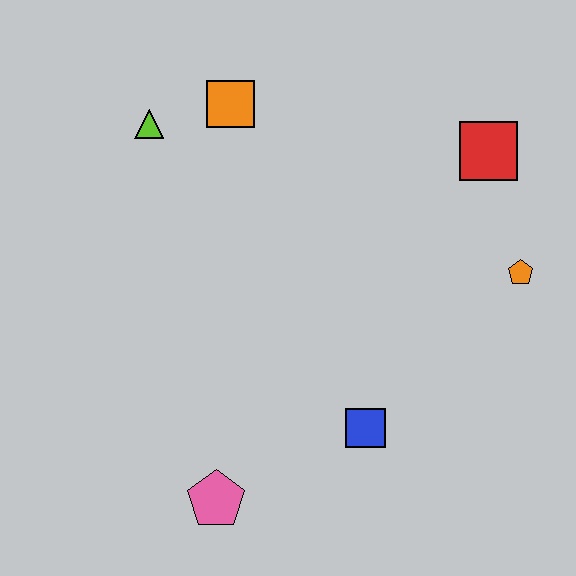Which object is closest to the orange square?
The lime triangle is closest to the orange square.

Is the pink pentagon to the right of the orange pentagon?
No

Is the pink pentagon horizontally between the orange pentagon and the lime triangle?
Yes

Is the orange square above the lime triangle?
Yes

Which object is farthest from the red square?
The pink pentagon is farthest from the red square.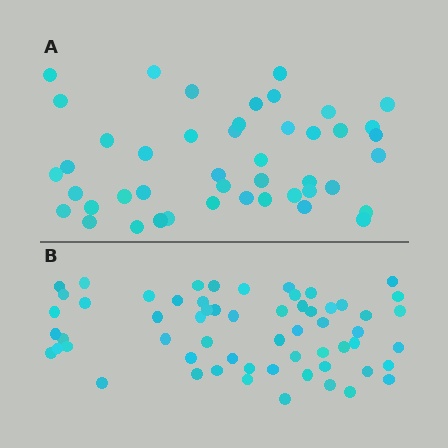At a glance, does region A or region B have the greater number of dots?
Region B (the bottom region) has more dots.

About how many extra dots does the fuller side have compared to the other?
Region B has approximately 15 more dots than region A.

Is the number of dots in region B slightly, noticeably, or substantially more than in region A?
Region B has noticeably more, but not dramatically so. The ratio is roughly 1.3 to 1.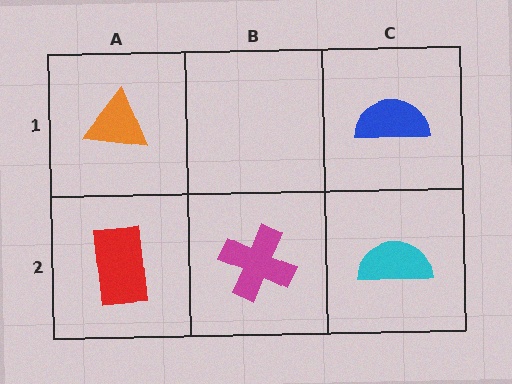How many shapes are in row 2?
3 shapes.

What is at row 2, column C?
A cyan semicircle.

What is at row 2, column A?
A red rectangle.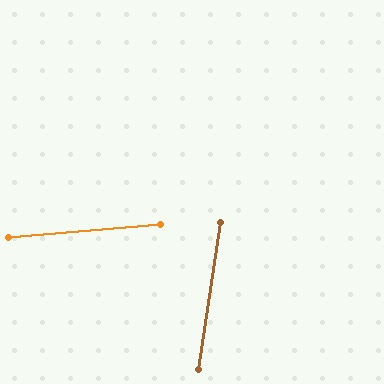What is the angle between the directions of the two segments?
Approximately 77 degrees.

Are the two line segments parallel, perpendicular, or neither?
Neither parallel nor perpendicular — they differ by about 77°.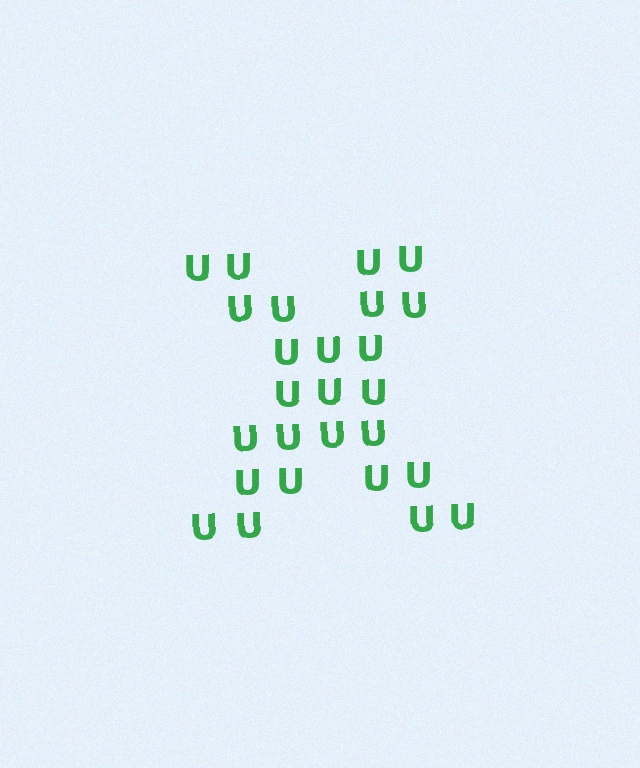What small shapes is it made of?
It is made of small letter U's.